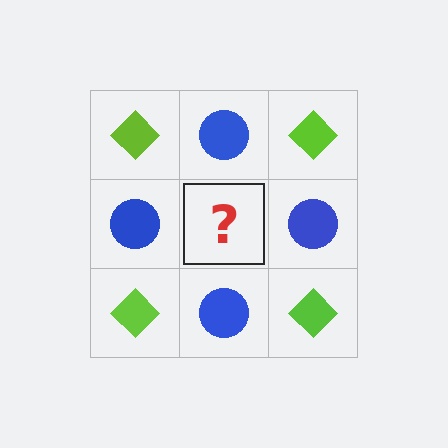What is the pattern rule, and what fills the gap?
The rule is that it alternates lime diamond and blue circle in a checkerboard pattern. The gap should be filled with a lime diamond.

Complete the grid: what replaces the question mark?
The question mark should be replaced with a lime diamond.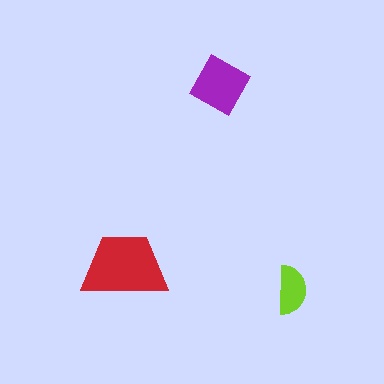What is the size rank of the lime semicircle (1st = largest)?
3rd.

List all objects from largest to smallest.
The red trapezoid, the purple square, the lime semicircle.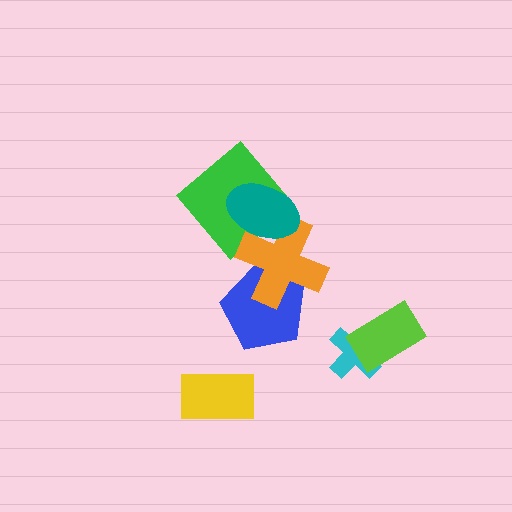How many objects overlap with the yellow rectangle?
0 objects overlap with the yellow rectangle.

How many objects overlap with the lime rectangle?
1 object overlaps with the lime rectangle.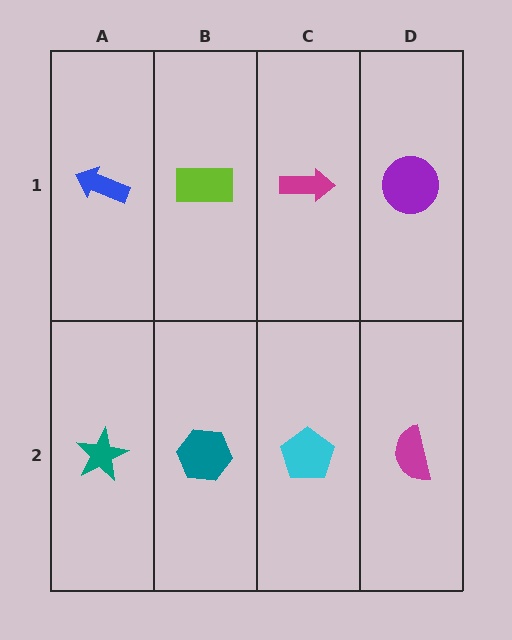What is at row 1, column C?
A magenta arrow.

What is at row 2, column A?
A teal star.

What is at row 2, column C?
A cyan pentagon.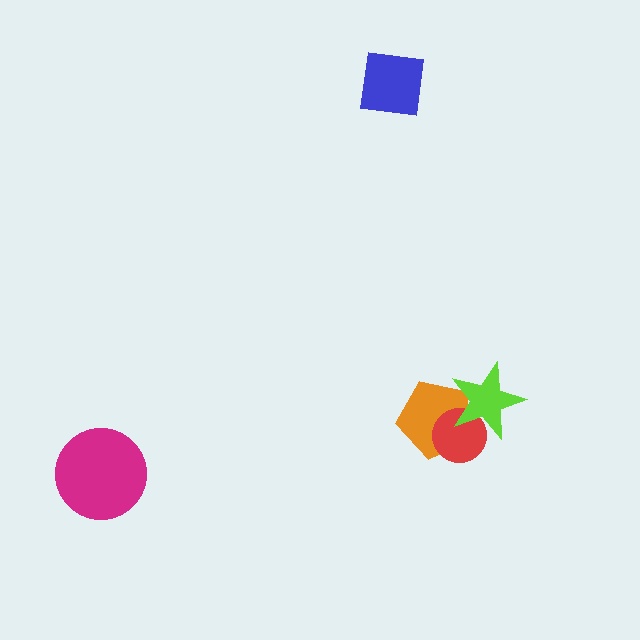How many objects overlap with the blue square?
0 objects overlap with the blue square.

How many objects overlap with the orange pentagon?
2 objects overlap with the orange pentagon.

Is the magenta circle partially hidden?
No, no other shape covers it.